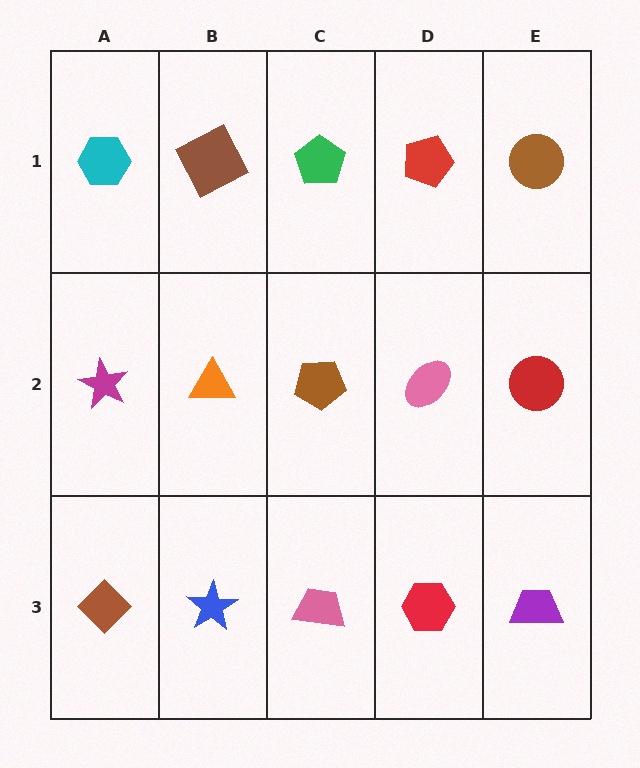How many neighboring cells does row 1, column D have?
3.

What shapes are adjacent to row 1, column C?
A brown pentagon (row 2, column C), a brown square (row 1, column B), a red pentagon (row 1, column D).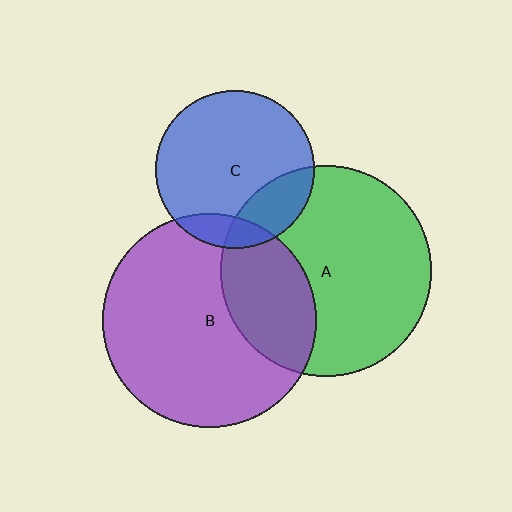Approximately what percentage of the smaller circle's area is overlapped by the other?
Approximately 20%.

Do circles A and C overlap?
Yes.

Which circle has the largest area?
Circle B (purple).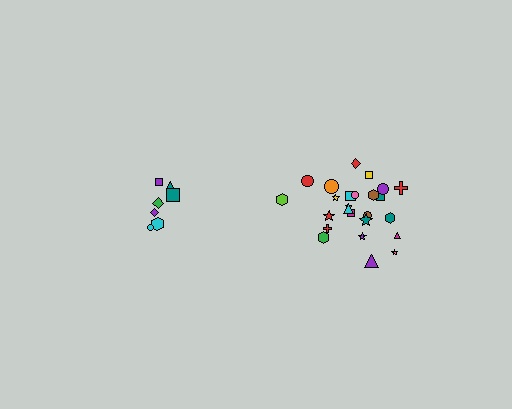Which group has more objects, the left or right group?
The right group.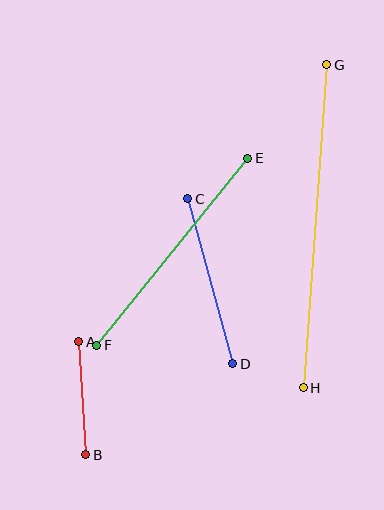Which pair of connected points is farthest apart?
Points G and H are farthest apart.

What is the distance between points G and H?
The distance is approximately 324 pixels.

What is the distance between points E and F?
The distance is approximately 240 pixels.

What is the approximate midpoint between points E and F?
The midpoint is at approximately (172, 252) pixels.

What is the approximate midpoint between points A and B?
The midpoint is at approximately (82, 398) pixels.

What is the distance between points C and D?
The distance is approximately 171 pixels.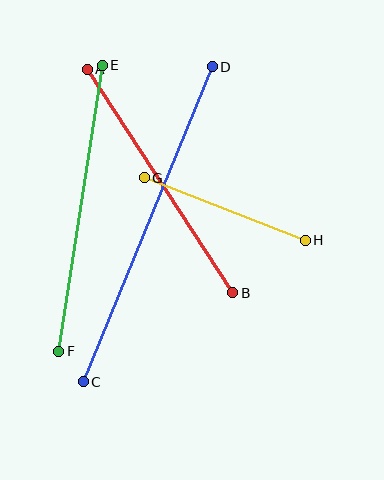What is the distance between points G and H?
The distance is approximately 173 pixels.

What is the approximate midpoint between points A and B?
The midpoint is at approximately (160, 181) pixels.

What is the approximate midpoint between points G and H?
The midpoint is at approximately (225, 209) pixels.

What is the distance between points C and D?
The distance is approximately 341 pixels.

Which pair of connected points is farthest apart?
Points C and D are farthest apart.